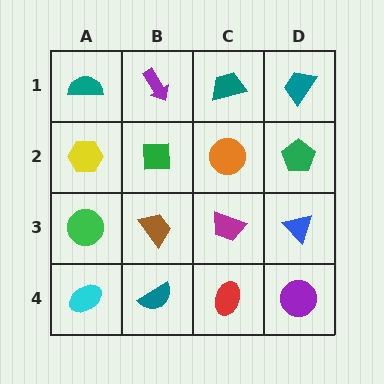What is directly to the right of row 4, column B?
A red ellipse.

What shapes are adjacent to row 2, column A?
A teal semicircle (row 1, column A), a green circle (row 3, column A), a green square (row 2, column B).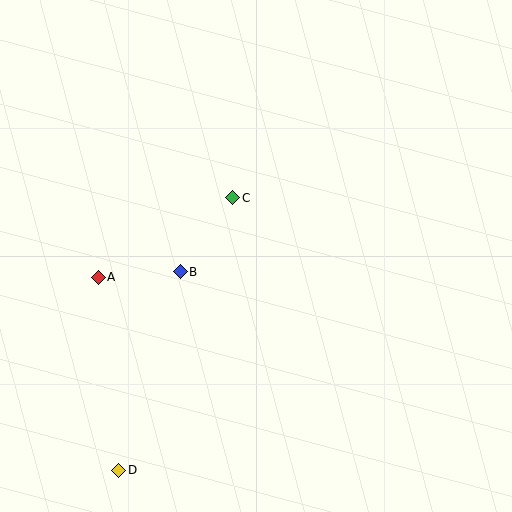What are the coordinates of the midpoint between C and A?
The midpoint between C and A is at (166, 238).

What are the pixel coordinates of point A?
Point A is at (98, 277).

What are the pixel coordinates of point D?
Point D is at (119, 470).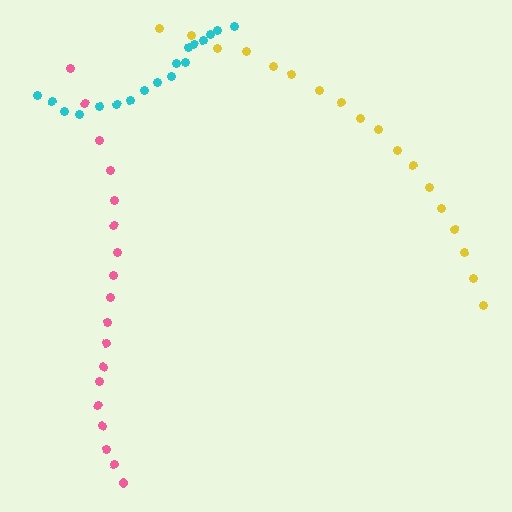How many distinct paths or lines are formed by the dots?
There are 3 distinct paths.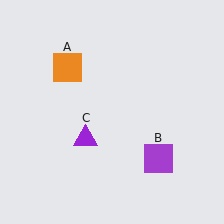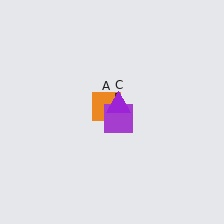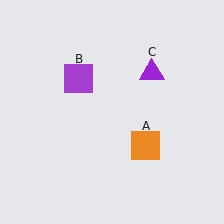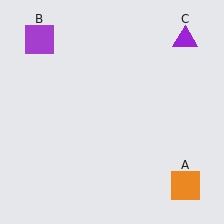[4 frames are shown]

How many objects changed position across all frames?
3 objects changed position: orange square (object A), purple square (object B), purple triangle (object C).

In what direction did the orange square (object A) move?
The orange square (object A) moved down and to the right.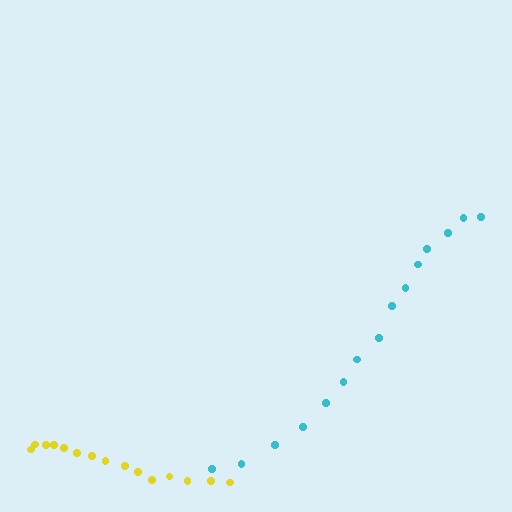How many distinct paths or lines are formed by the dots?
There are 2 distinct paths.